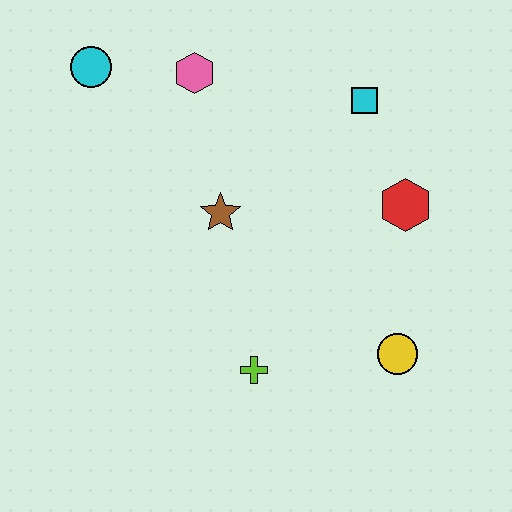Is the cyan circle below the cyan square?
No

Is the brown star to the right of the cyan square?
No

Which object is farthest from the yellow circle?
The cyan circle is farthest from the yellow circle.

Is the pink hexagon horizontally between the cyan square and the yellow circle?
No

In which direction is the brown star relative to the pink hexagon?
The brown star is below the pink hexagon.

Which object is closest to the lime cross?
The yellow circle is closest to the lime cross.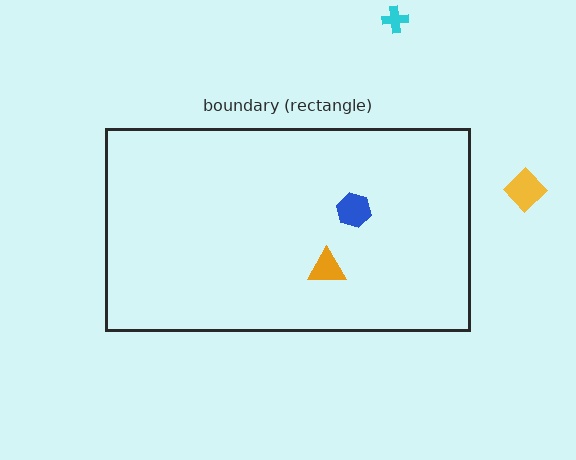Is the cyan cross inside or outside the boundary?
Outside.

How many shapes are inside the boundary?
2 inside, 2 outside.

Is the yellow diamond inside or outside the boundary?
Outside.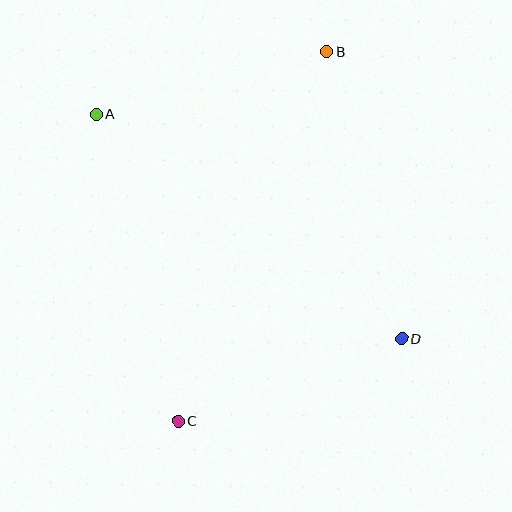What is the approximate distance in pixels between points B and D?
The distance between B and D is approximately 297 pixels.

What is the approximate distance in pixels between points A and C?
The distance between A and C is approximately 317 pixels.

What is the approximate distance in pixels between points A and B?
The distance between A and B is approximately 239 pixels.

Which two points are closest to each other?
Points C and D are closest to each other.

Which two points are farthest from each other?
Points B and C are farthest from each other.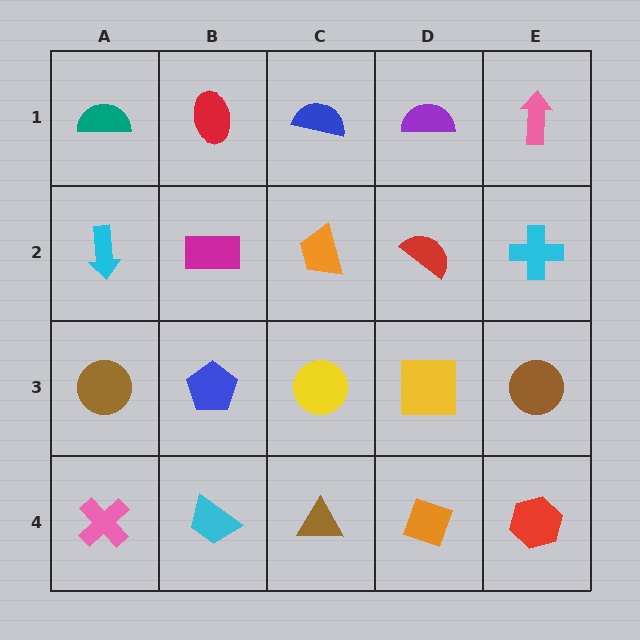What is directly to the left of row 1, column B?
A teal semicircle.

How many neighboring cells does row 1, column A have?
2.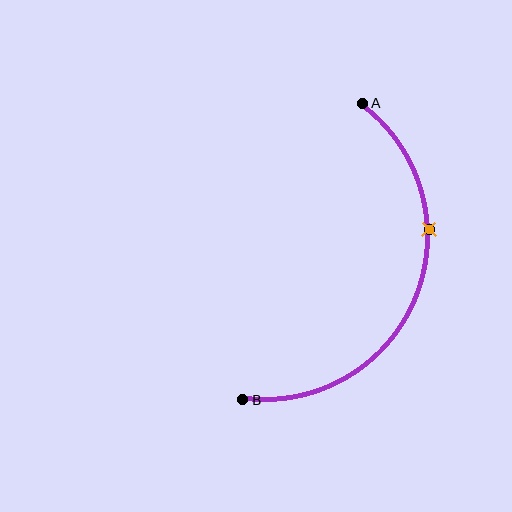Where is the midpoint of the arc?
The arc midpoint is the point on the curve farthest from the straight line joining A and B. It sits to the right of that line.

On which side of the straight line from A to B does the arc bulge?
The arc bulges to the right of the straight line connecting A and B.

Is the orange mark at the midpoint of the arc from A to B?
No. The orange mark lies on the arc but is closer to endpoint A. The arc midpoint would be at the point on the curve equidistant along the arc from both A and B.